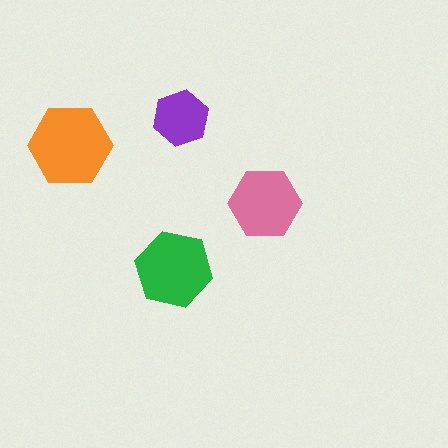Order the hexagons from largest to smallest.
the orange one, the green one, the pink one, the purple one.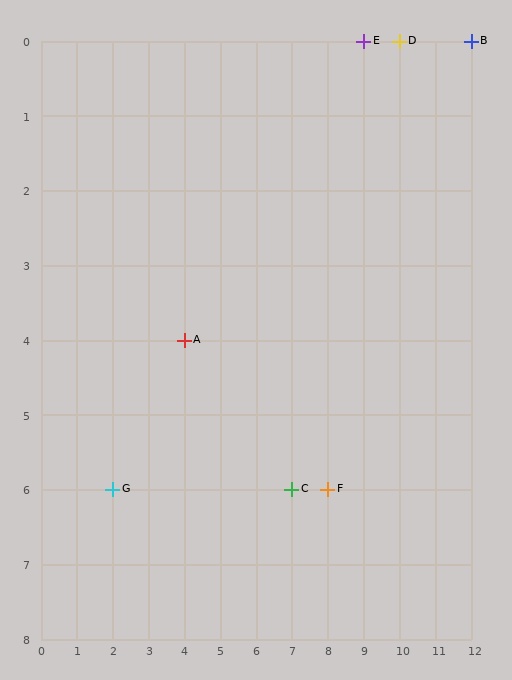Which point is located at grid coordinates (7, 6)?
Point C is at (7, 6).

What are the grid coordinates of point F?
Point F is at grid coordinates (8, 6).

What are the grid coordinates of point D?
Point D is at grid coordinates (10, 0).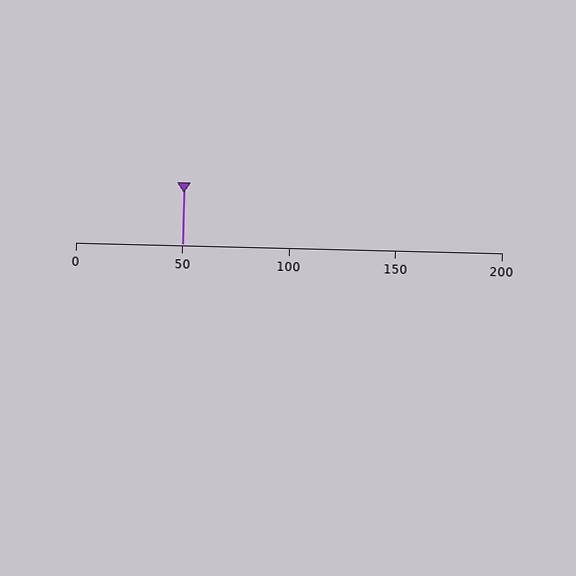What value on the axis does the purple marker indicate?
The marker indicates approximately 50.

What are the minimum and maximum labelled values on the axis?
The axis runs from 0 to 200.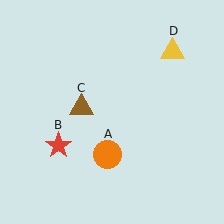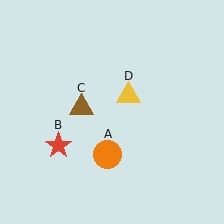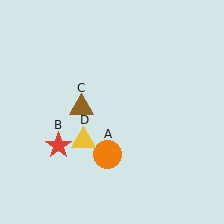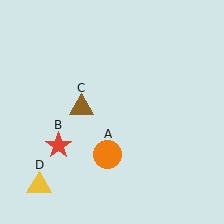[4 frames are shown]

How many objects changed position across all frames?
1 object changed position: yellow triangle (object D).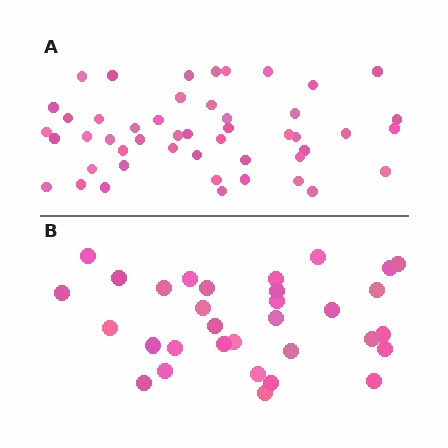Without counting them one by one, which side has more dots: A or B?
Region A (the top region) has more dots.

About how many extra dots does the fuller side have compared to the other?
Region A has approximately 15 more dots than region B.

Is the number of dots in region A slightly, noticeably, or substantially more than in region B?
Region A has substantially more. The ratio is roughly 1.5 to 1.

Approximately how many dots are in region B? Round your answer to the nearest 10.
About 30 dots. (The exact count is 32, which rounds to 30.)